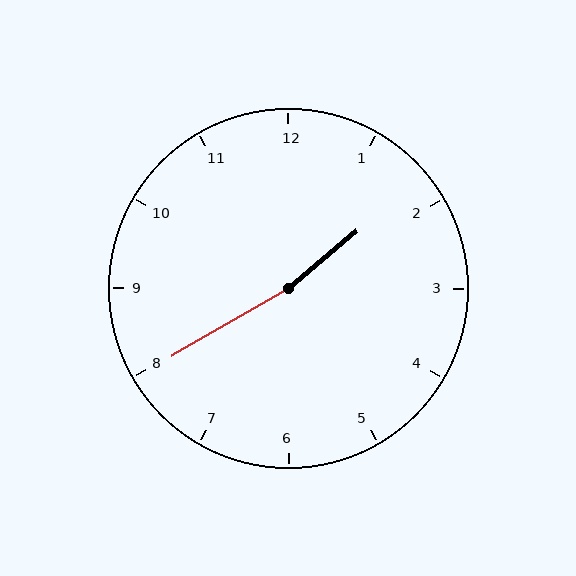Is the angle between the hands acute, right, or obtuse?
It is obtuse.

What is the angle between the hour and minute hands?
Approximately 170 degrees.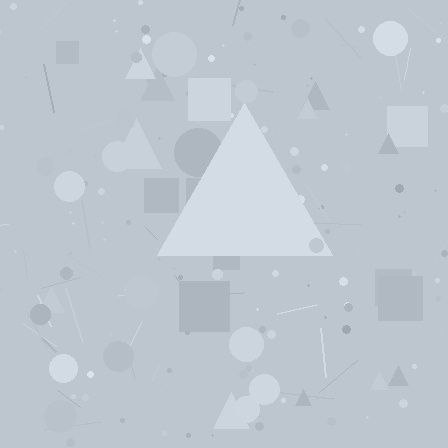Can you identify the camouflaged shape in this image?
The camouflaged shape is a triangle.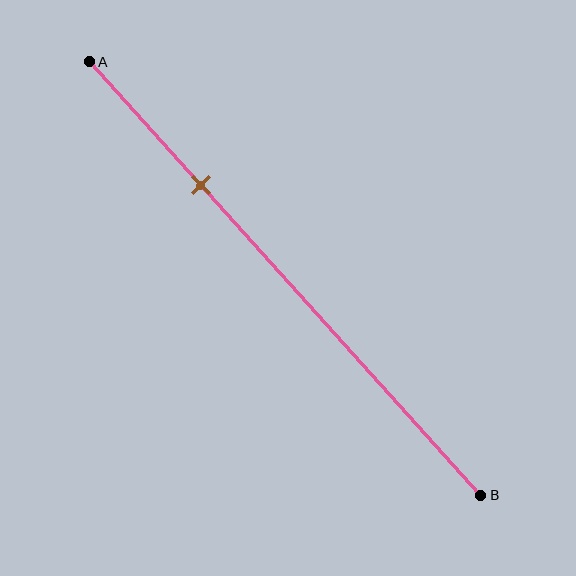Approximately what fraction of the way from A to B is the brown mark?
The brown mark is approximately 30% of the way from A to B.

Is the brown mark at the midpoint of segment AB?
No, the mark is at about 30% from A, not at the 50% midpoint.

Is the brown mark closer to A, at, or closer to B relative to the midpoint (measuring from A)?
The brown mark is closer to point A than the midpoint of segment AB.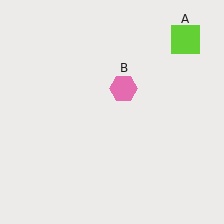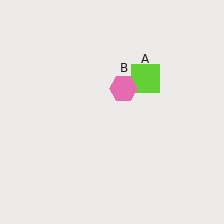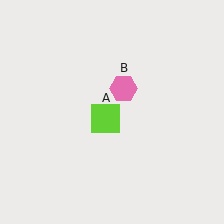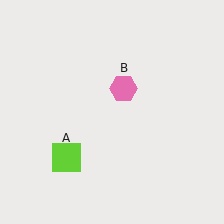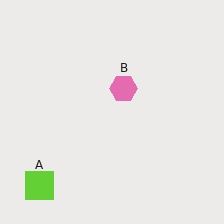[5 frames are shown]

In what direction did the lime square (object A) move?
The lime square (object A) moved down and to the left.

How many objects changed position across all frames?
1 object changed position: lime square (object A).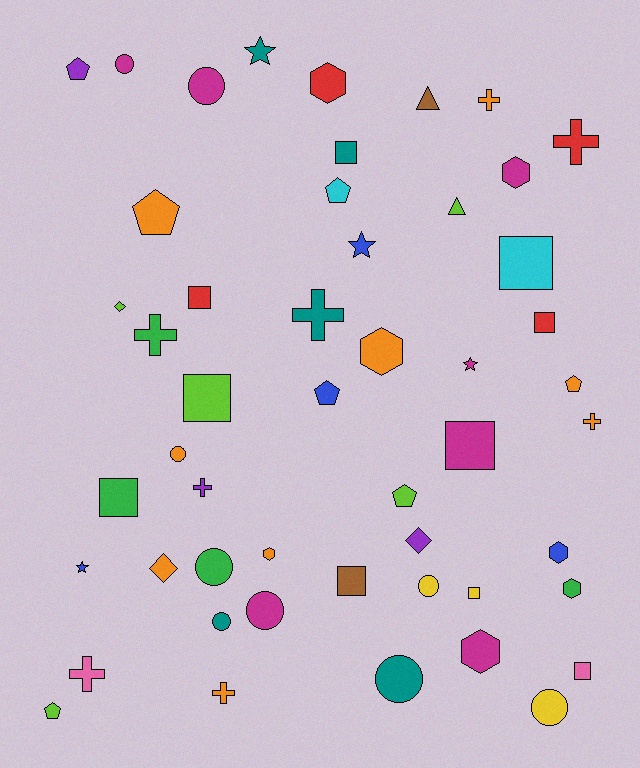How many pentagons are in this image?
There are 7 pentagons.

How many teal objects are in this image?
There are 5 teal objects.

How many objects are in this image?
There are 50 objects.